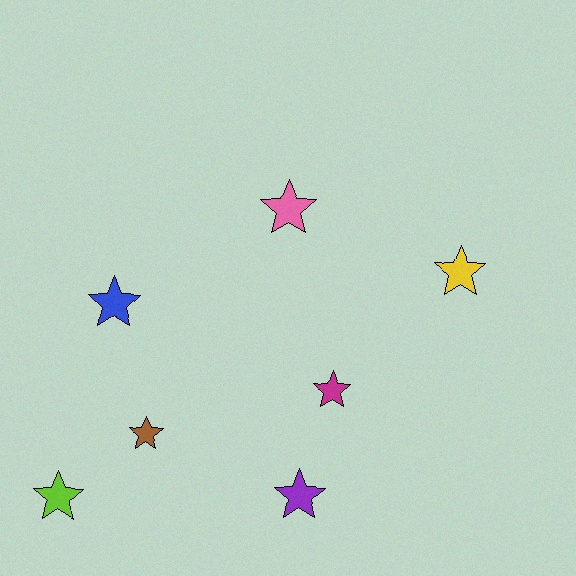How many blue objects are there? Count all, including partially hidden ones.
There is 1 blue object.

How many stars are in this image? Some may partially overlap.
There are 7 stars.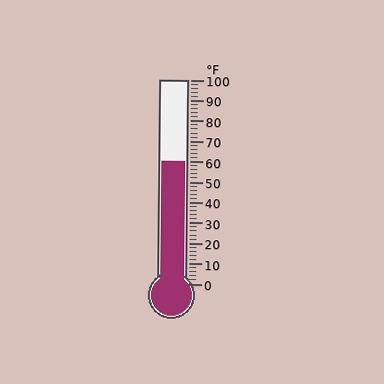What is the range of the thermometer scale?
The thermometer scale ranges from 0°F to 100°F.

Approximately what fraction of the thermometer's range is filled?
The thermometer is filled to approximately 60% of its range.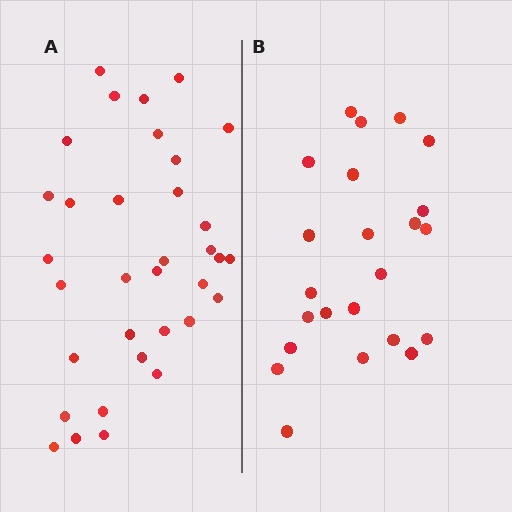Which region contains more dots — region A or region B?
Region A (the left region) has more dots.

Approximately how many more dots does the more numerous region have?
Region A has roughly 12 or so more dots than region B.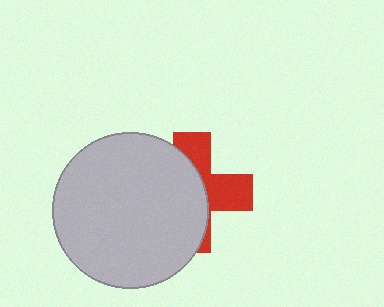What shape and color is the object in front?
The object in front is a light gray circle.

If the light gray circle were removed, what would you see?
You would see the complete red cross.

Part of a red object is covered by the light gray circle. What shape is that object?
It is a cross.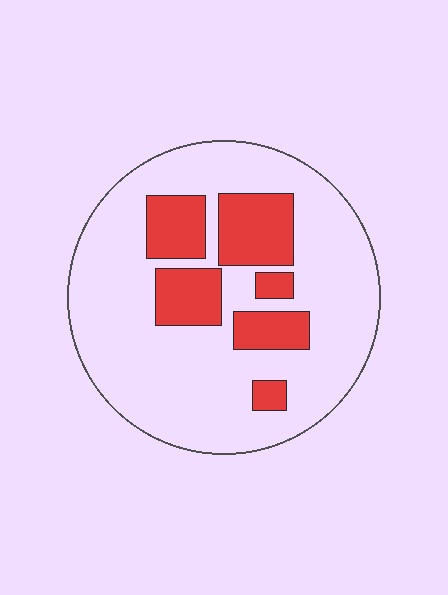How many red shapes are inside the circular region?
6.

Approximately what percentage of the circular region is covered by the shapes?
Approximately 25%.